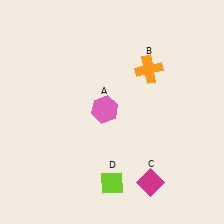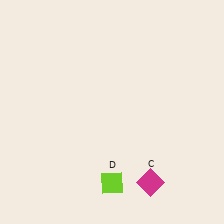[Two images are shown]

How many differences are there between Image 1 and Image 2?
There are 2 differences between the two images.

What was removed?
The orange cross (B), the pink hexagon (A) were removed in Image 2.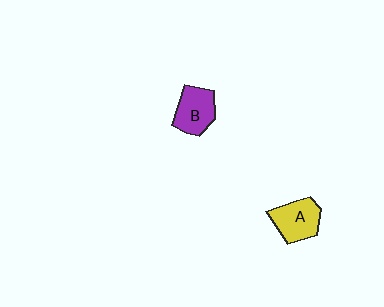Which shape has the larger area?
Shape A (yellow).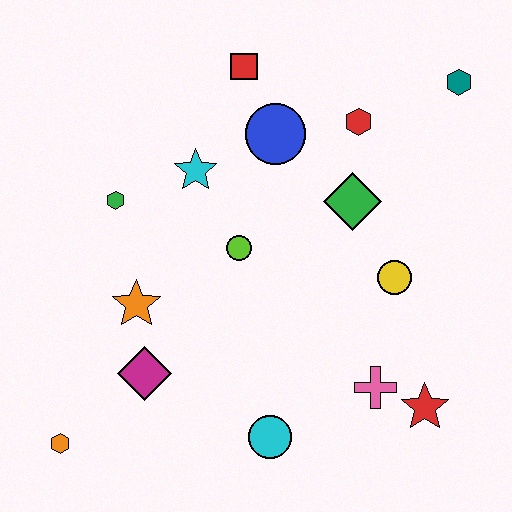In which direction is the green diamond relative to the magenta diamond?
The green diamond is to the right of the magenta diamond.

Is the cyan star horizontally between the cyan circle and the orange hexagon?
Yes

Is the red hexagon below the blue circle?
No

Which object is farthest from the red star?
The red square is farthest from the red star.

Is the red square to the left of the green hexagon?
No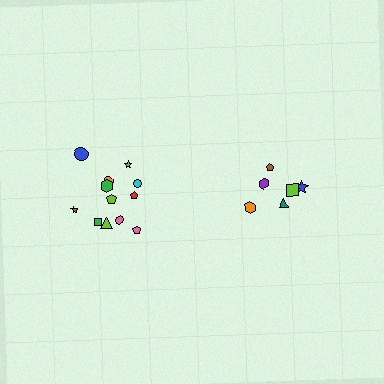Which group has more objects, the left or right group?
The left group.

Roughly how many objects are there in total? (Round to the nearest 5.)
Roughly 20 objects in total.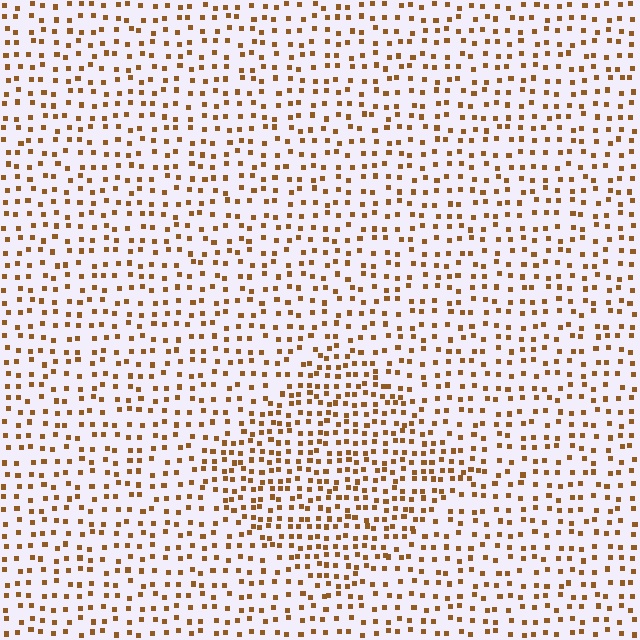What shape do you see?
I see a diamond.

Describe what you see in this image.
The image contains small brown elements arranged at two different densities. A diamond-shaped region is visible where the elements are more densely packed than the surrounding area.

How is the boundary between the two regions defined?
The boundary is defined by a change in element density (approximately 1.7x ratio). All elements are the same color, size, and shape.